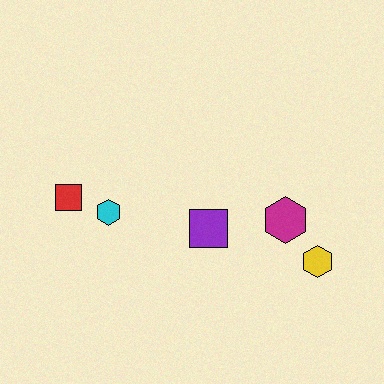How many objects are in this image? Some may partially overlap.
There are 5 objects.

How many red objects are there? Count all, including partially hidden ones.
There is 1 red object.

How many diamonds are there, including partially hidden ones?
There are no diamonds.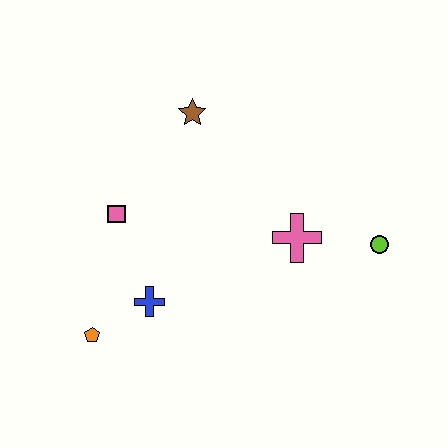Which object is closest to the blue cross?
The orange pentagon is closest to the blue cross.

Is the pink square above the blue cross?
Yes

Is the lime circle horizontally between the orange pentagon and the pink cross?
No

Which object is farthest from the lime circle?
The orange pentagon is farthest from the lime circle.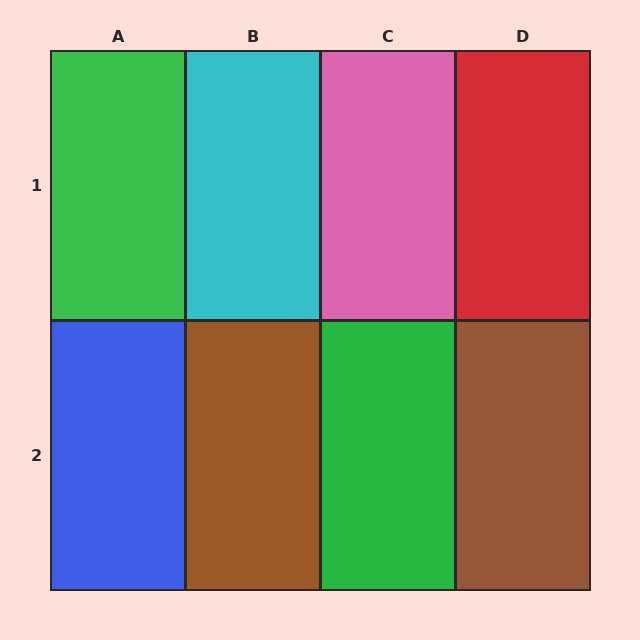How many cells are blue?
1 cell is blue.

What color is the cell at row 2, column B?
Brown.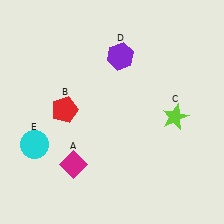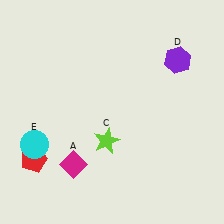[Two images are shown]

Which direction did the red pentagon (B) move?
The red pentagon (B) moved down.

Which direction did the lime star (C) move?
The lime star (C) moved left.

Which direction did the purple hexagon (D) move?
The purple hexagon (D) moved right.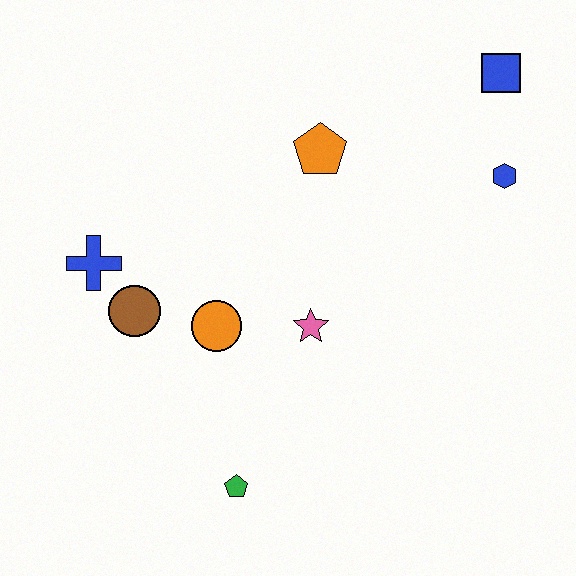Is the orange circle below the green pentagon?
No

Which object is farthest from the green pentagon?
The blue square is farthest from the green pentagon.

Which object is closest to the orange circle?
The brown circle is closest to the orange circle.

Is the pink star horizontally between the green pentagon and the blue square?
Yes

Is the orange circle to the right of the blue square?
No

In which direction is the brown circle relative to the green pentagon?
The brown circle is above the green pentagon.